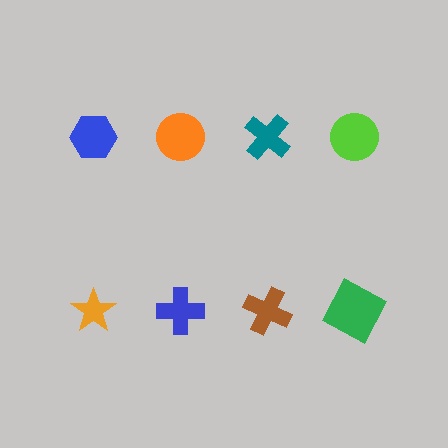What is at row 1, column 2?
An orange circle.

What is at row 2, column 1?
An orange star.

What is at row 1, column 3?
A teal cross.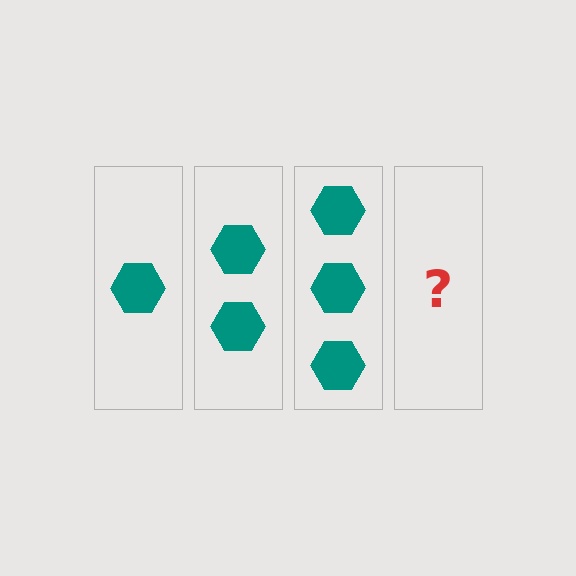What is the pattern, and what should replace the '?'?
The pattern is that each step adds one more hexagon. The '?' should be 4 hexagons.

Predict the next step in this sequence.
The next step is 4 hexagons.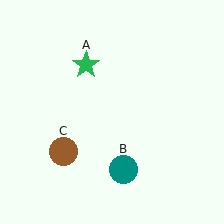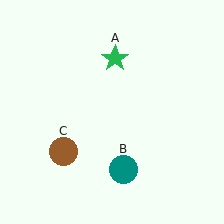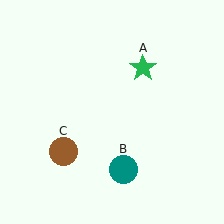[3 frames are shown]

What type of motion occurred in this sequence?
The green star (object A) rotated clockwise around the center of the scene.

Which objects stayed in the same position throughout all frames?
Teal circle (object B) and brown circle (object C) remained stationary.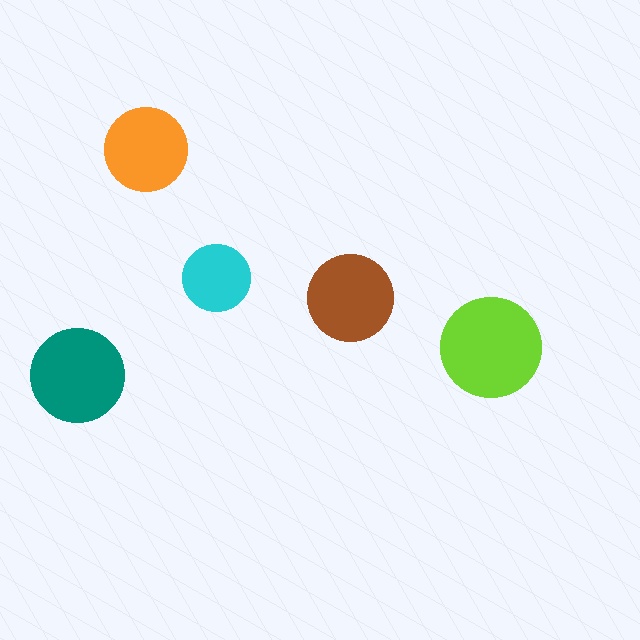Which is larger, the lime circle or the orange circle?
The lime one.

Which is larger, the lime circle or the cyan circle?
The lime one.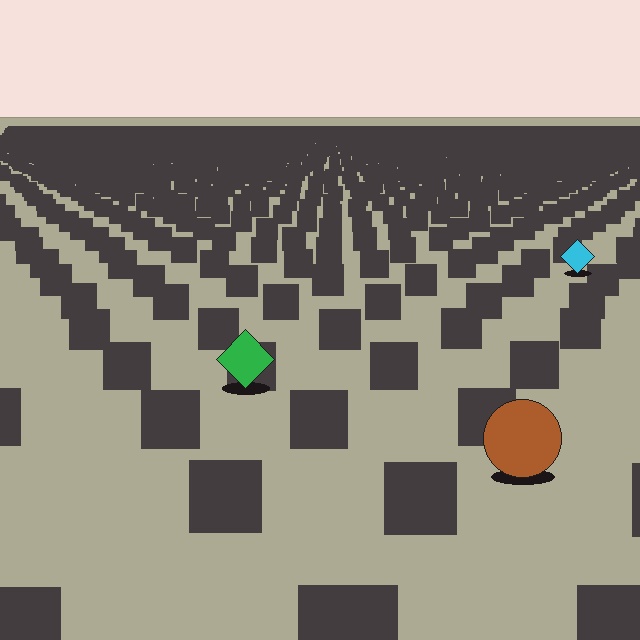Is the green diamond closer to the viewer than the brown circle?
No. The brown circle is closer — you can tell from the texture gradient: the ground texture is coarser near it.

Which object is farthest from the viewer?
The cyan diamond is farthest from the viewer. It appears smaller and the ground texture around it is denser.